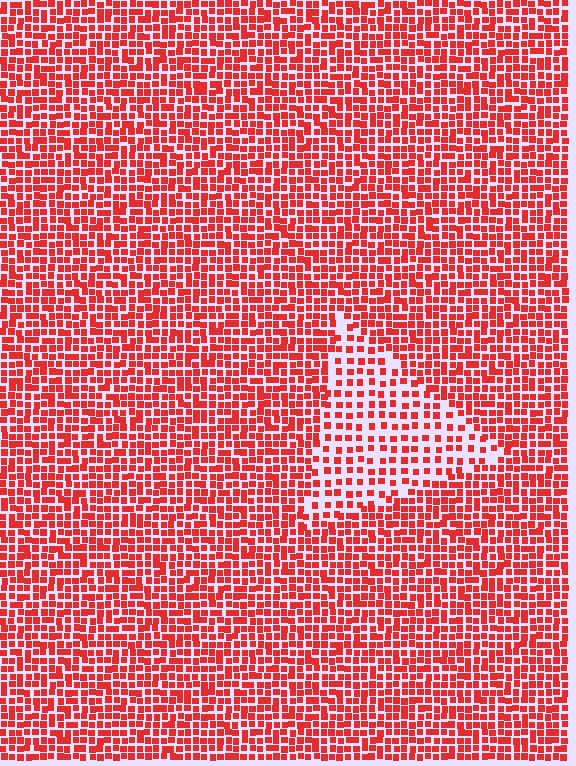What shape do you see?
I see a triangle.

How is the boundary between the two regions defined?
The boundary is defined by a change in element density (approximately 1.9x ratio). All elements are the same color, size, and shape.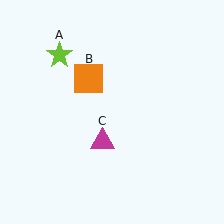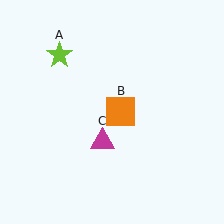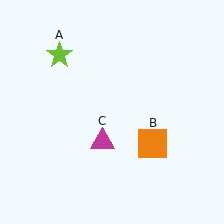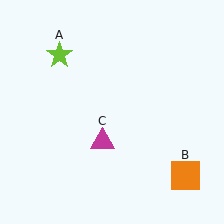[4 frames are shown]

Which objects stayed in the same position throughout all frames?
Lime star (object A) and magenta triangle (object C) remained stationary.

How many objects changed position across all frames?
1 object changed position: orange square (object B).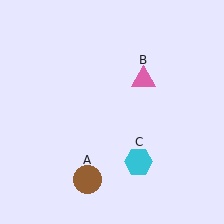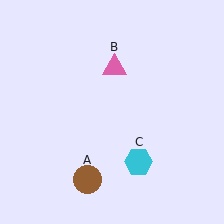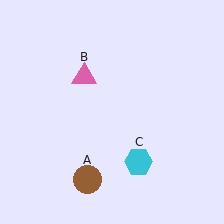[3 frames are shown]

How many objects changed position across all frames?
1 object changed position: pink triangle (object B).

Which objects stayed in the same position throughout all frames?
Brown circle (object A) and cyan hexagon (object C) remained stationary.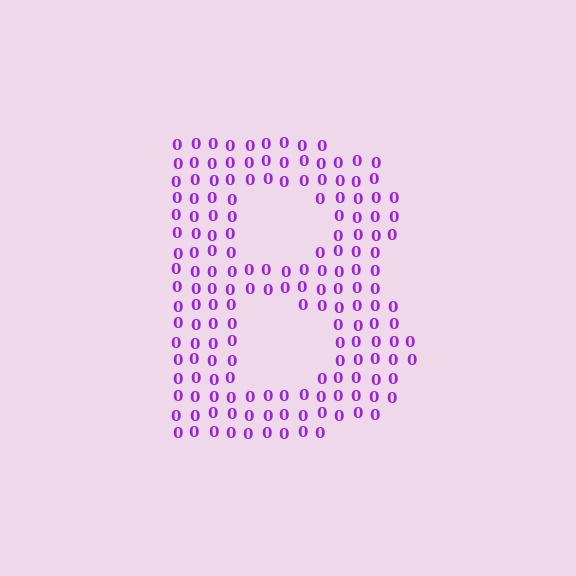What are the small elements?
The small elements are digit 0's.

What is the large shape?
The large shape is the letter B.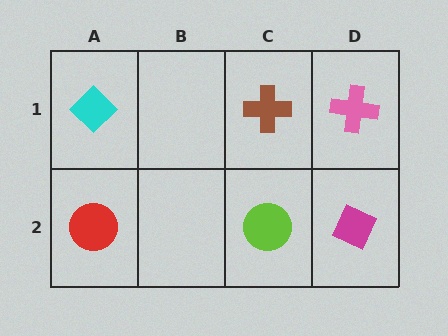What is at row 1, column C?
A brown cross.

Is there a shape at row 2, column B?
No, that cell is empty.